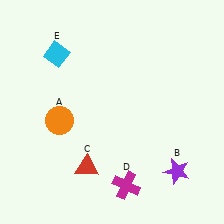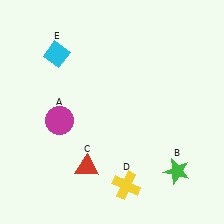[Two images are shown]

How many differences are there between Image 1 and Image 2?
There are 3 differences between the two images.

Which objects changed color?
A changed from orange to magenta. B changed from purple to green. D changed from magenta to yellow.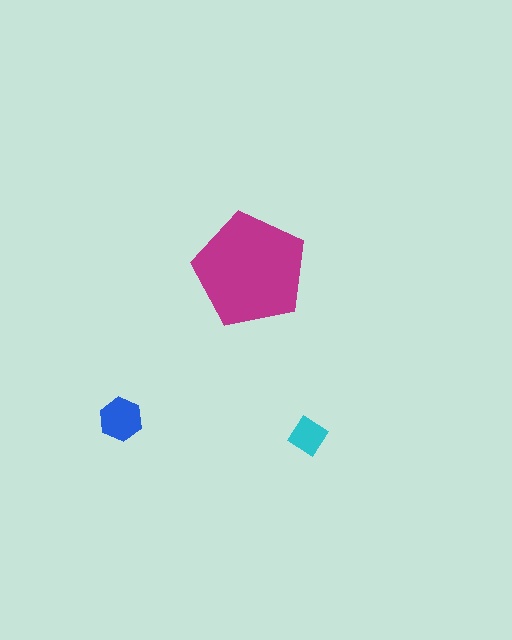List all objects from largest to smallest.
The magenta pentagon, the blue hexagon, the cyan diamond.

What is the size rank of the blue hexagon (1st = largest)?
2nd.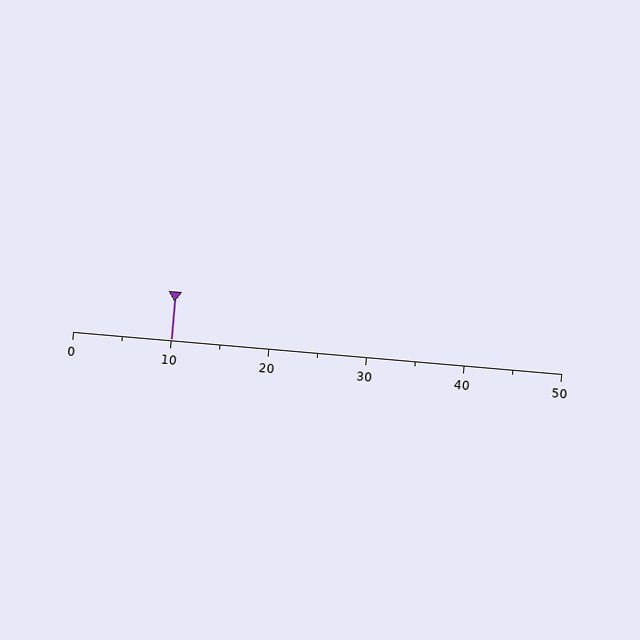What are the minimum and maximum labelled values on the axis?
The axis runs from 0 to 50.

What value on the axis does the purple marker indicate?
The marker indicates approximately 10.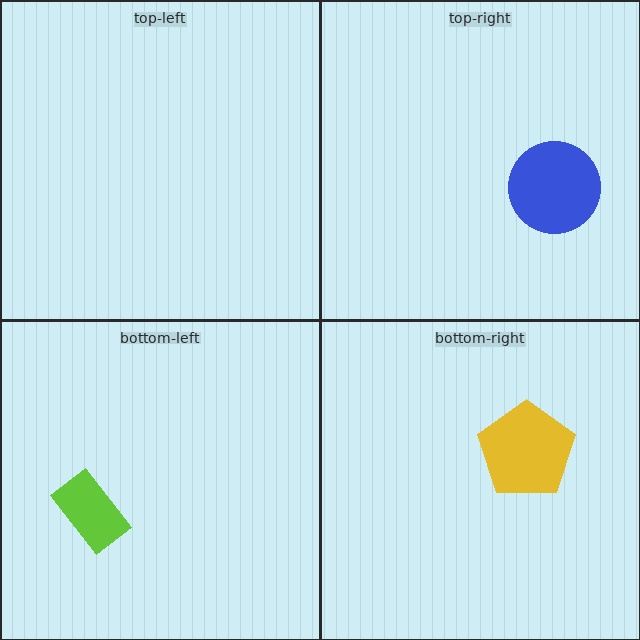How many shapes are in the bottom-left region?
1.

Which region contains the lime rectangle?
The bottom-left region.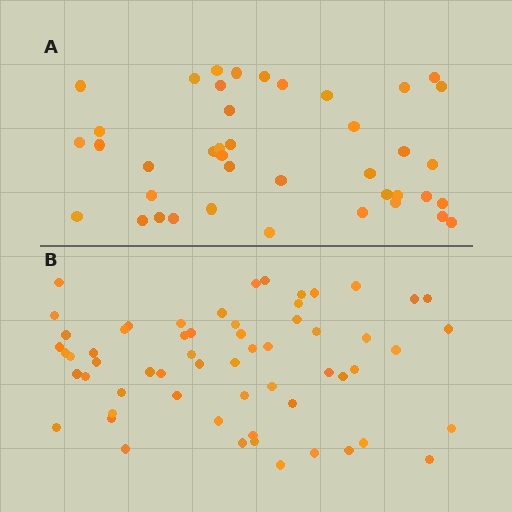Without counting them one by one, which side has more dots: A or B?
Region B (the bottom region) has more dots.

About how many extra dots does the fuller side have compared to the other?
Region B has approximately 20 more dots than region A.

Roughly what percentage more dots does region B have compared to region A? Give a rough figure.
About 45% more.